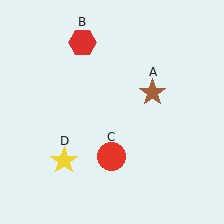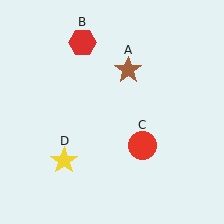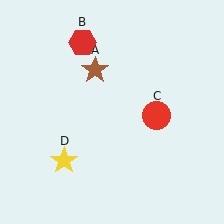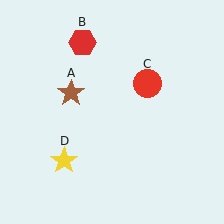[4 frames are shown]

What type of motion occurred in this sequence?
The brown star (object A), red circle (object C) rotated counterclockwise around the center of the scene.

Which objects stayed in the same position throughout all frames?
Red hexagon (object B) and yellow star (object D) remained stationary.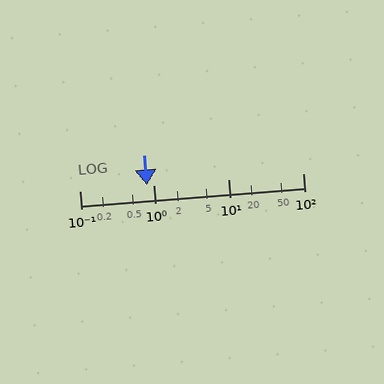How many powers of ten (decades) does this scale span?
The scale spans 3 decades, from 0.1 to 100.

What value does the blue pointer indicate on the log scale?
The pointer indicates approximately 0.79.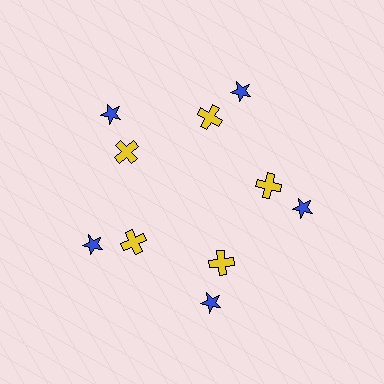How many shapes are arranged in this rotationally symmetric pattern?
There are 10 shapes, arranged in 5 groups of 2.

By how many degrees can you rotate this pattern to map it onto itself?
The pattern maps onto itself every 72 degrees of rotation.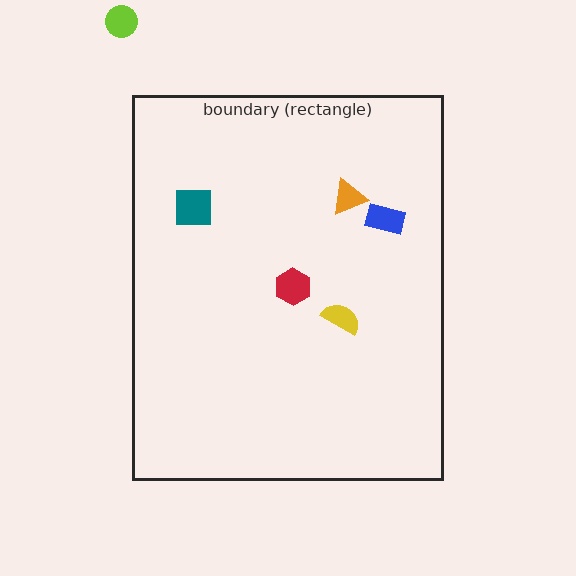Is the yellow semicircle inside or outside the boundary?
Inside.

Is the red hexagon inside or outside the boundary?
Inside.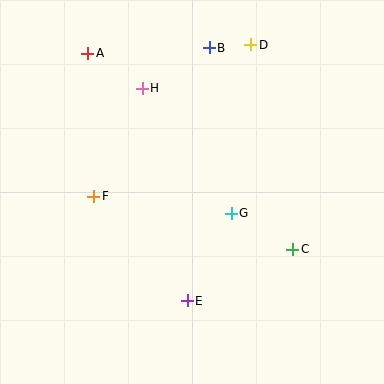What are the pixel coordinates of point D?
Point D is at (251, 45).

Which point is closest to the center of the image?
Point G at (231, 213) is closest to the center.